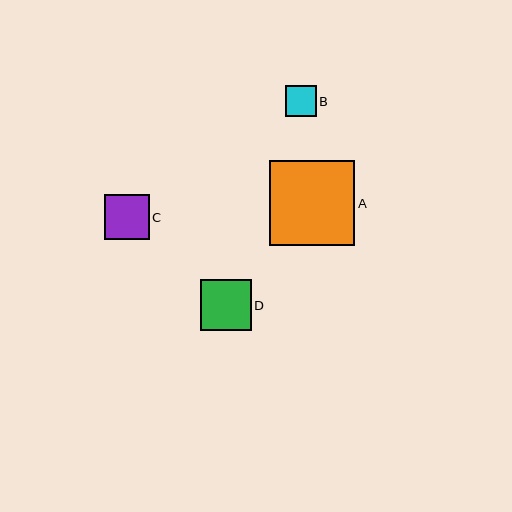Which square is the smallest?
Square B is the smallest with a size of approximately 31 pixels.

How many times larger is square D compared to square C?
Square D is approximately 1.1 times the size of square C.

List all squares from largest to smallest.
From largest to smallest: A, D, C, B.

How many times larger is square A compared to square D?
Square A is approximately 1.7 times the size of square D.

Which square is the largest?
Square A is the largest with a size of approximately 85 pixels.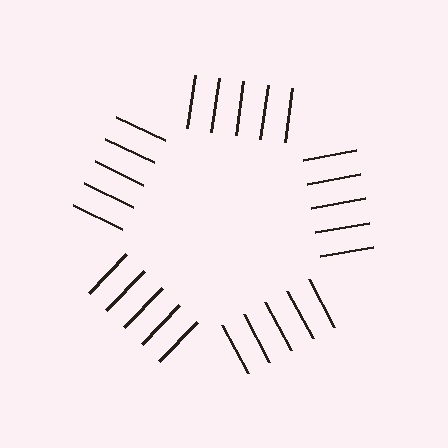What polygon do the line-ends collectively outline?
An illusory pentagon — the line segments terminate on its edges but no continuous stroke is drawn.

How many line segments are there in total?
25 — 5 along each of the 5 edges.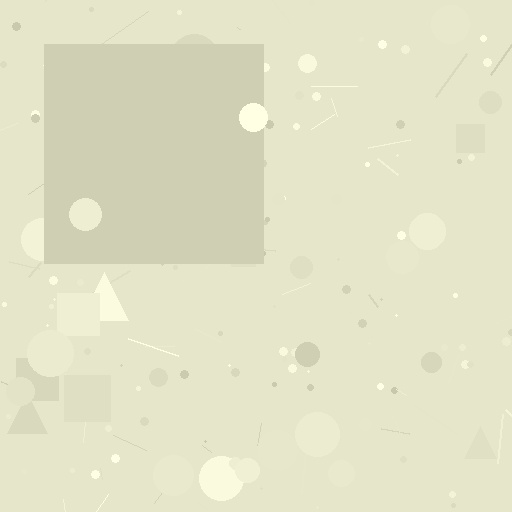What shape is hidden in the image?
A square is hidden in the image.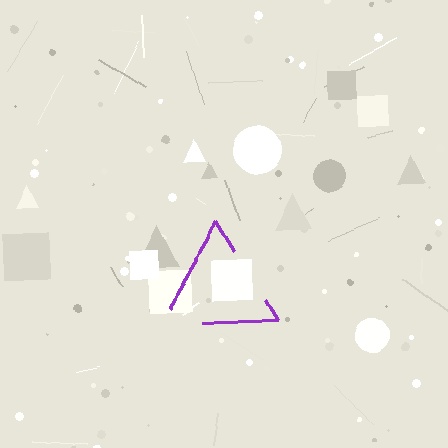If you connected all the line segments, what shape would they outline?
They would outline a triangle.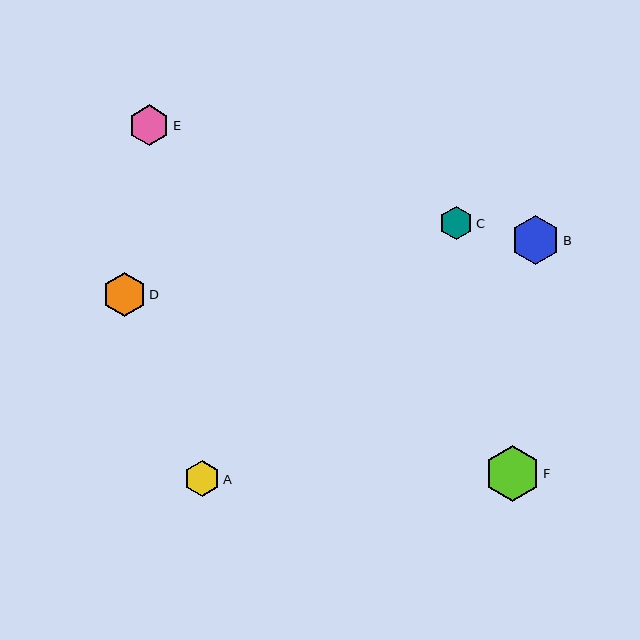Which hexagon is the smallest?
Hexagon C is the smallest with a size of approximately 33 pixels.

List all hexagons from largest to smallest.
From largest to smallest: F, B, D, E, A, C.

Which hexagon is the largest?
Hexagon F is the largest with a size of approximately 56 pixels.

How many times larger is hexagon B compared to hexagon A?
Hexagon B is approximately 1.4 times the size of hexagon A.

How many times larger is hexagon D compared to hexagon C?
Hexagon D is approximately 1.3 times the size of hexagon C.